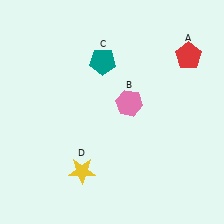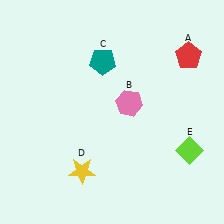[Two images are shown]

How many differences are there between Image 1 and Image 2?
There is 1 difference between the two images.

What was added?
A lime diamond (E) was added in Image 2.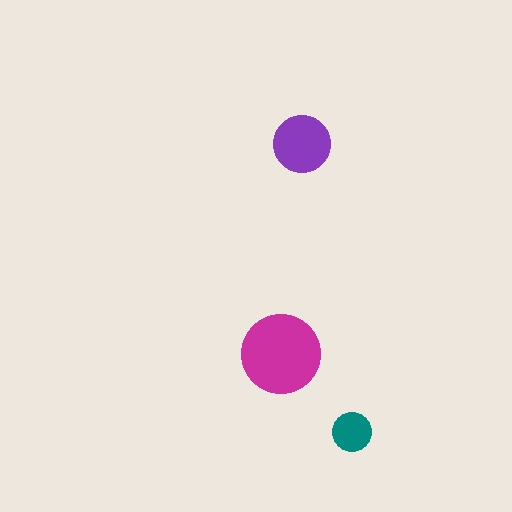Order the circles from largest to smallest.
the magenta one, the purple one, the teal one.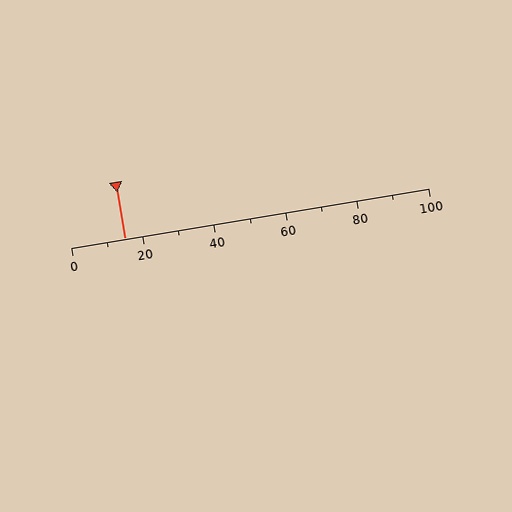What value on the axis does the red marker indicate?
The marker indicates approximately 15.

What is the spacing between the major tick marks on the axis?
The major ticks are spaced 20 apart.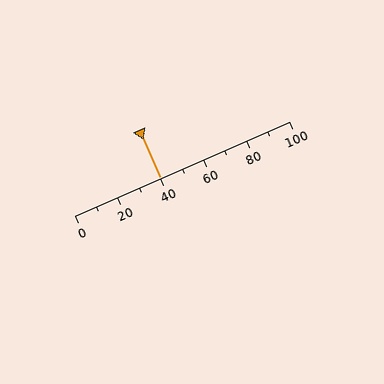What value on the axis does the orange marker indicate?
The marker indicates approximately 40.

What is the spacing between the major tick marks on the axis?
The major ticks are spaced 20 apart.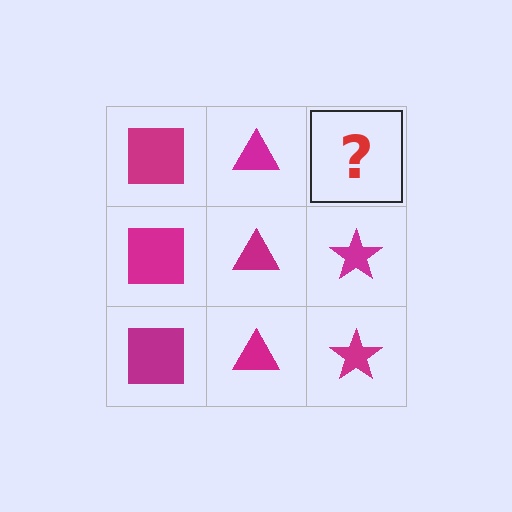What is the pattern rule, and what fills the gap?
The rule is that each column has a consistent shape. The gap should be filled with a magenta star.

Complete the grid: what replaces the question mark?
The question mark should be replaced with a magenta star.